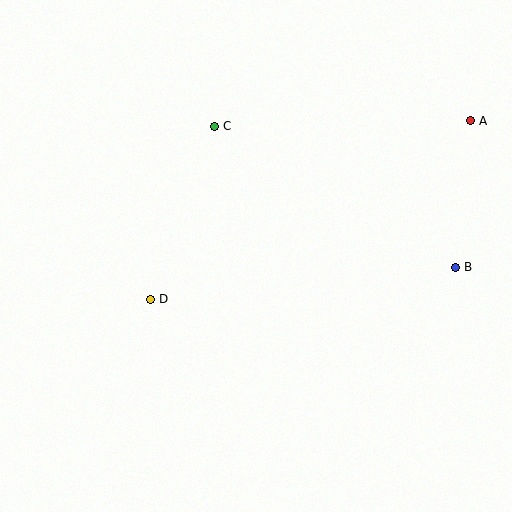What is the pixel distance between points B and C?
The distance between B and C is 279 pixels.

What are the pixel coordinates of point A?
Point A is at (470, 121).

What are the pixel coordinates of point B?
Point B is at (455, 267).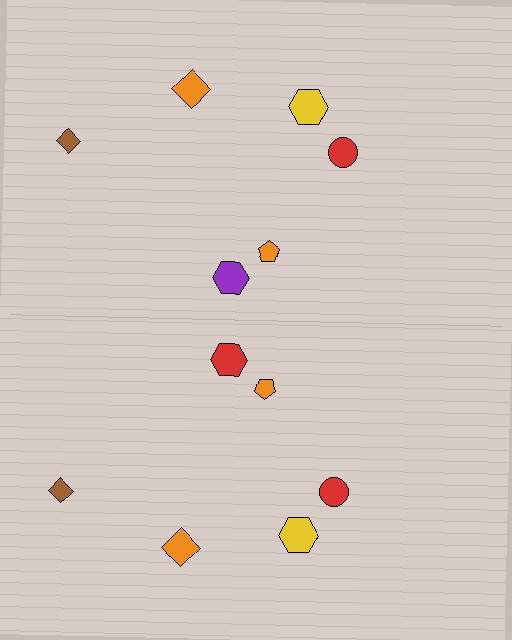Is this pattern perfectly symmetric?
No, the pattern is not perfectly symmetric. The red hexagon on the bottom side breaks the symmetry — its mirror counterpart is purple.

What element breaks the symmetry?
The red hexagon on the bottom side breaks the symmetry — its mirror counterpart is purple.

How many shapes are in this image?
There are 12 shapes in this image.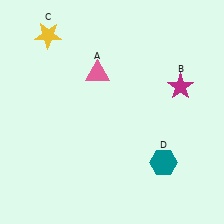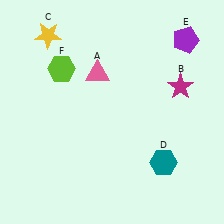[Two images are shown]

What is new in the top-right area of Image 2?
A purple pentagon (E) was added in the top-right area of Image 2.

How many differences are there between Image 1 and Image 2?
There are 2 differences between the two images.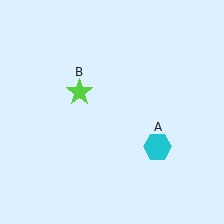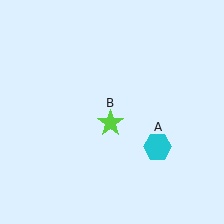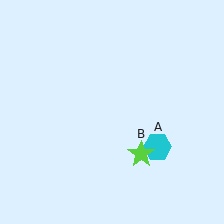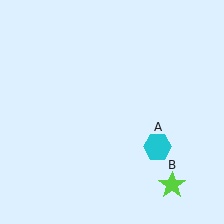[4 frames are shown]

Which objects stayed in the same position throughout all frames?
Cyan hexagon (object A) remained stationary.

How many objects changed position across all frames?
1 object changed position: lime star (object B).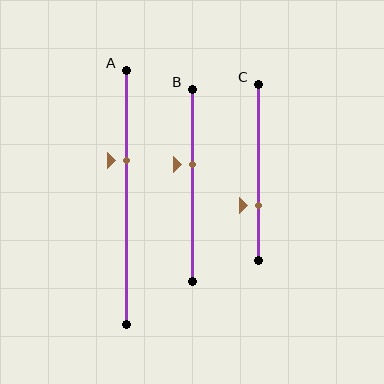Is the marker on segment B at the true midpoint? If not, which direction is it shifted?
No, the marker on segment B is shifted upward by about 11% of the segment length.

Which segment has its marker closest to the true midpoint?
Segment B has its marker closest to the true midpoint.